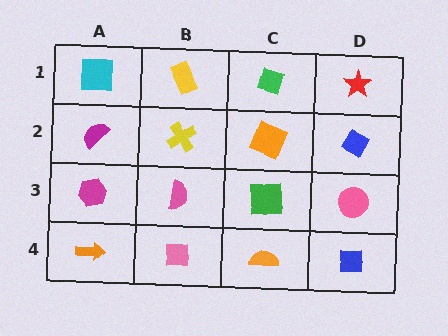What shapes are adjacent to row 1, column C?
An orange square (row 2, column C), a yellow rectangle (row 1, column B), a red star (row 1, column D).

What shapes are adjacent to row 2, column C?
A green diamond (row 1, column C), a green square (row 3, column C), a yellow cross (row 2, column B), a blue diamond (row 2, column D).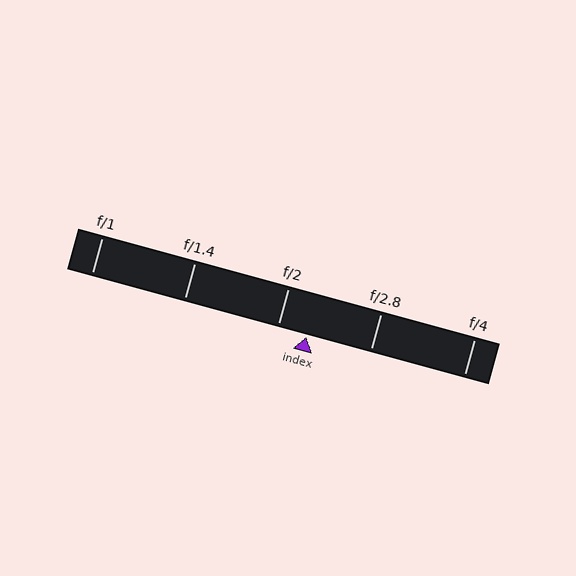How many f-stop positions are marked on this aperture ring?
There are 5 f-stop positions marked.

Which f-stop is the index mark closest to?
The index mark is closest to f/2.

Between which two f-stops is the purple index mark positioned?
The index mark is between f/2 and f/2.8.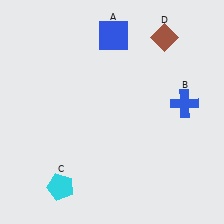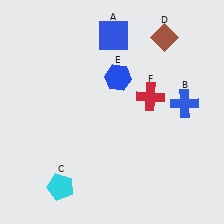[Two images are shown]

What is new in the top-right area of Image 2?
A blue hexagon (E) was added in the top-right area of Image 2.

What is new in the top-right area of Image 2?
A red cross (F) was added in the top-right area of Image 2.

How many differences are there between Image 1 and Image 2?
There are 2 differences between the two images.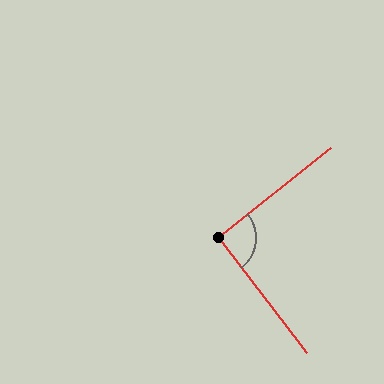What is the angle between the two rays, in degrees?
Approximately 91 degrees.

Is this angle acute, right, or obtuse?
It is approximately a right angle.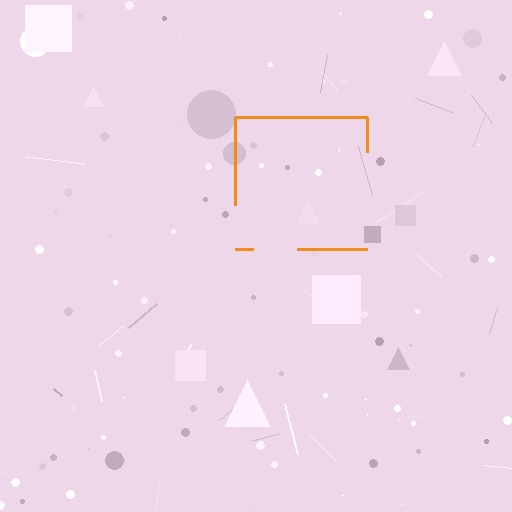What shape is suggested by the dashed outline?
The dashed outline suggests a square.